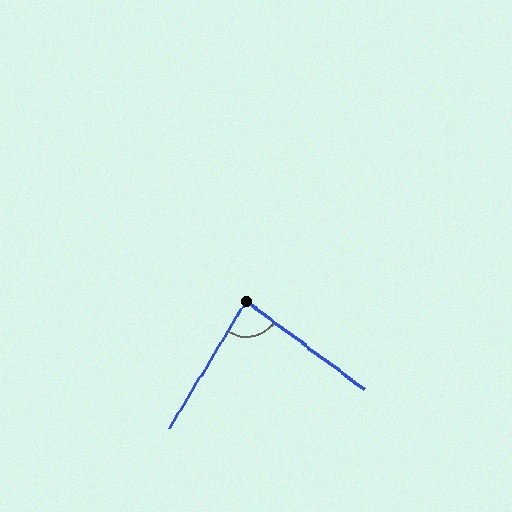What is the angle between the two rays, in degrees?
Approximately 84 degrees.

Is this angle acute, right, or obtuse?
It is acute.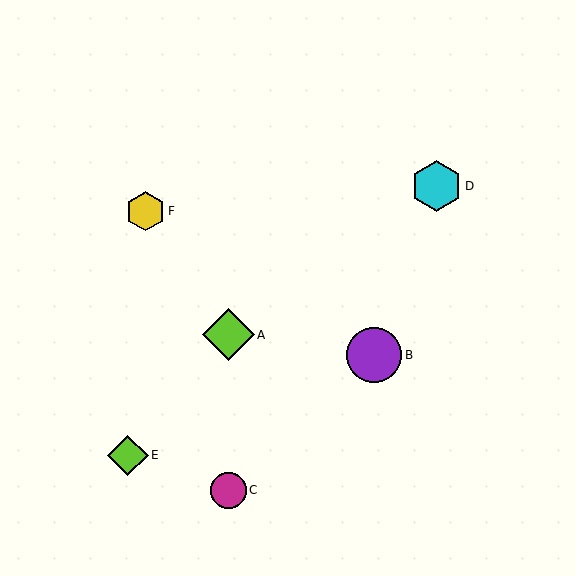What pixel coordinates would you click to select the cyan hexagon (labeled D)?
Click at (436, 186) to select the cyan hexagon D.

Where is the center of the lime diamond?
The center of the lime diamond is at (228, 335).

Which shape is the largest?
The purple circle (labeled B) is the largest.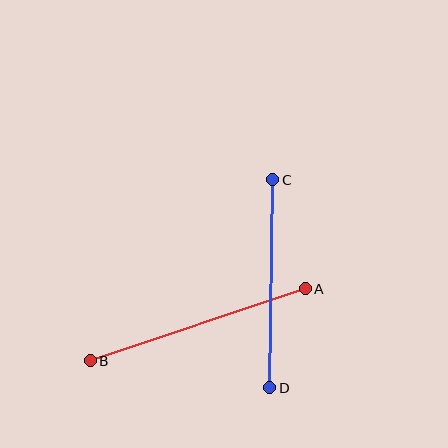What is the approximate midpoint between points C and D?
The midpoint is at approximately (271, 284) pixels.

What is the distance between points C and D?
The distance is approximately 208 pixels.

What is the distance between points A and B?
The distance is approximately 227 pixels.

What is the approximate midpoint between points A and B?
The midpoint is at approximately (198, 325) pixels.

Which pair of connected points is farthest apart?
Points A and B are farthest apart.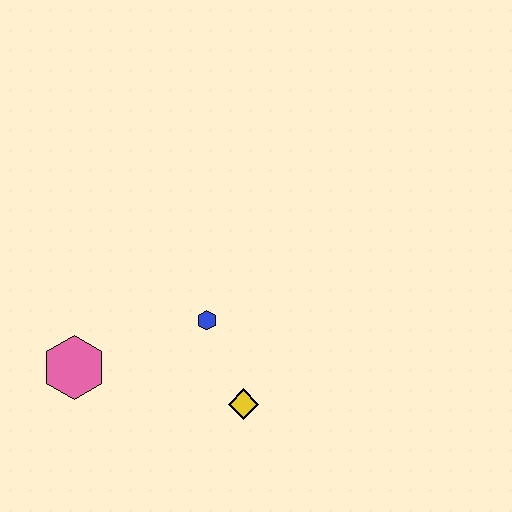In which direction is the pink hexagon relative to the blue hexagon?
The pink hexagon is to the left of the blue hexagon.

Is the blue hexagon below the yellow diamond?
No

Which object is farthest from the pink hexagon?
The yellow diamond is farthest from the pink hexagon.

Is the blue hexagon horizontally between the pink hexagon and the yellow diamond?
Yes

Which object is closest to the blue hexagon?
The yellow diamond is closest to the blue hexagon.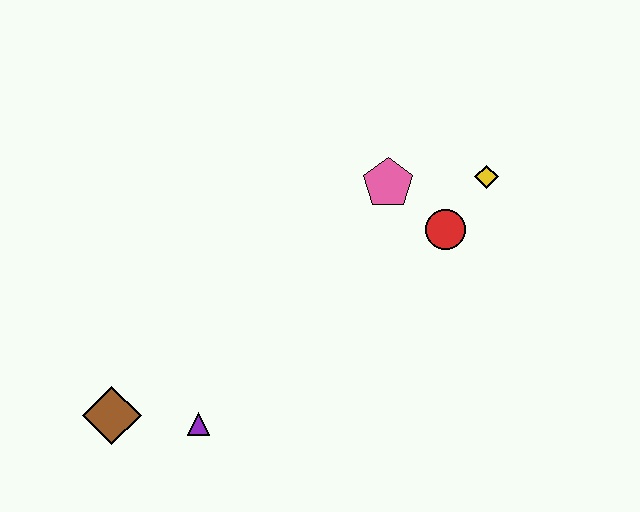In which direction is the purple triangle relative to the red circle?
The purple triangle is to the left of the red circle.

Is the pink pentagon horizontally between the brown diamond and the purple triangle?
No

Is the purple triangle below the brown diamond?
Yes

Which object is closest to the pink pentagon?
The red circle is closest to the pink pentagon.